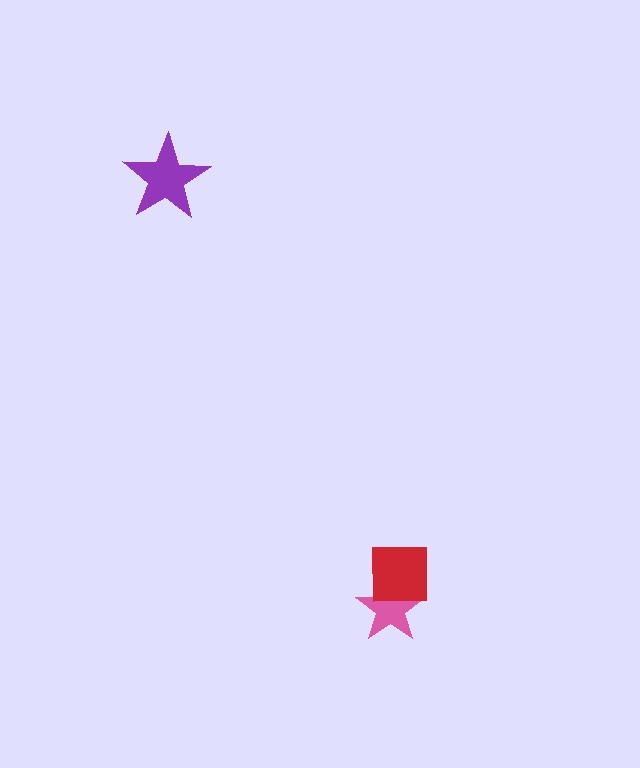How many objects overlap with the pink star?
1 object overlaps with the pink star.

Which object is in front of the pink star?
The red square is in front of the pink star.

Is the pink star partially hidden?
Yes, it is partially covered by another shape.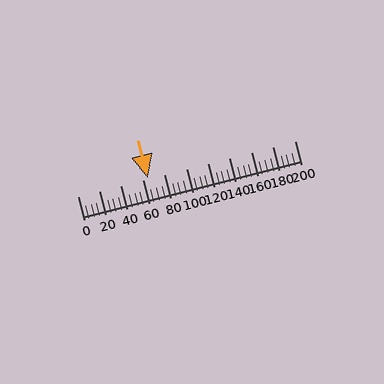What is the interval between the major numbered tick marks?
The major tick marks are spaced 20 units apart.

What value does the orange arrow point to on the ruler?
The orange arrow points to approximately 65.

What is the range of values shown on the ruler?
The ruler shows values from 0 to 200.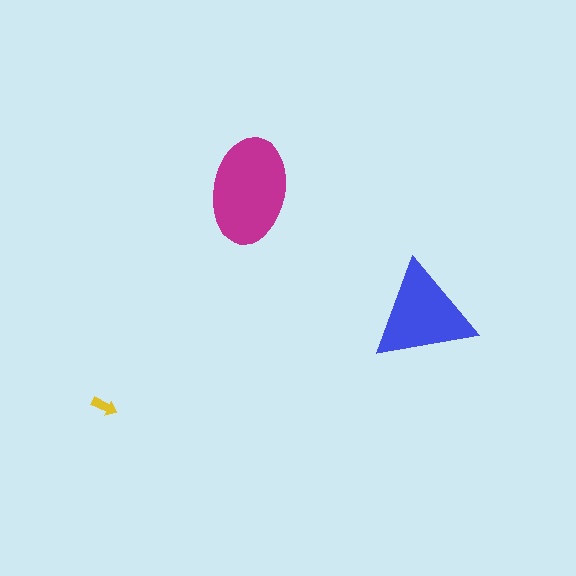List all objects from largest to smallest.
The magenta ellipse, the blue triangle, the yellow arrow.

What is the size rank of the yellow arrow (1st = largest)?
3rd.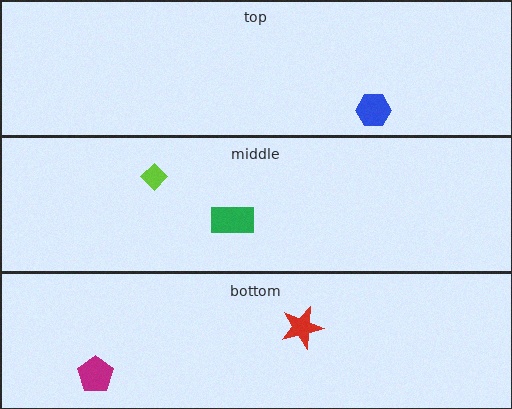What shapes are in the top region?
The blue hexagon.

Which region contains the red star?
The bottom region.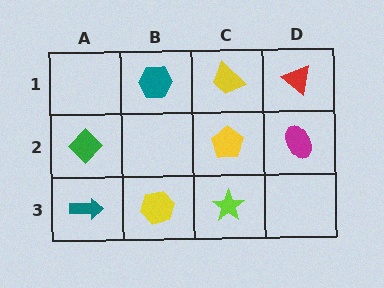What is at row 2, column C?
A yellow pentagon.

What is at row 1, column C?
A yellow trapezoid.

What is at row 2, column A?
A green diamond.